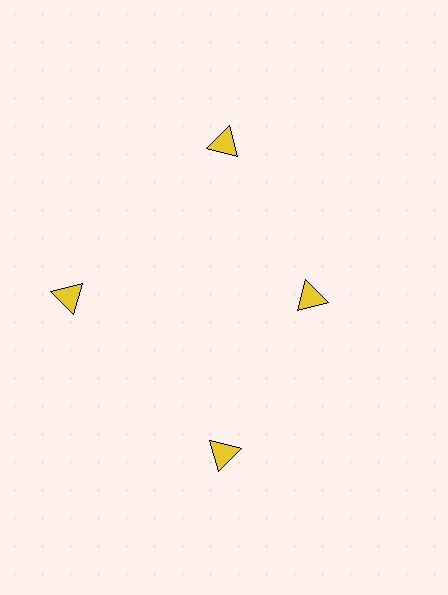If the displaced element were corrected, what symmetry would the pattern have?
It would have 4-fold rotational symmetry — the pattern would map onto itself every 90 degrees.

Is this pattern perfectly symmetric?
No. The 4 yellow triangles are arranged in a ring, but one element near the 3 o'clock position is pulled inward toward the center, breaking the 4-fold rotational symmetry.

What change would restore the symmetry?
The symmetry would be restored by moving it outward, back onto the ring so that all 4 triangles sit at equal angles and equal distance from the center.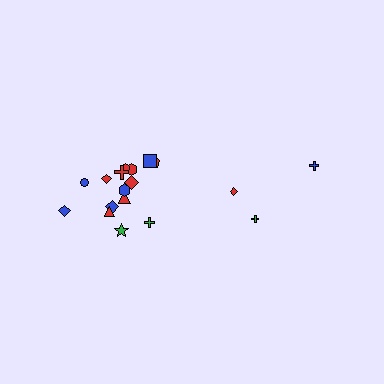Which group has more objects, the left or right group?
The left group.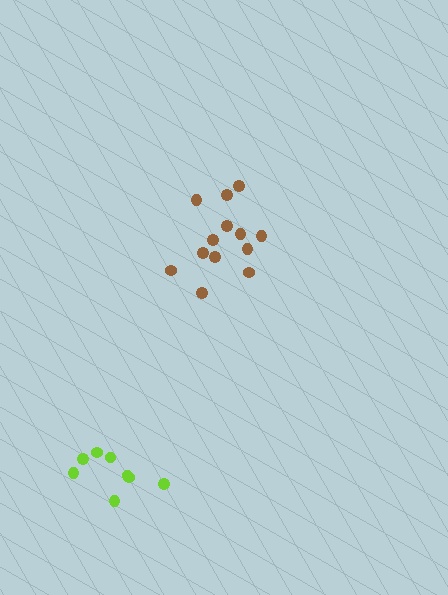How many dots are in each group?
Group 1: 13 dots, Group 2: 8 dots (21 total).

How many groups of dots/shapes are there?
There are 2 groups.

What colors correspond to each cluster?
The clusters are colored: brown, lime.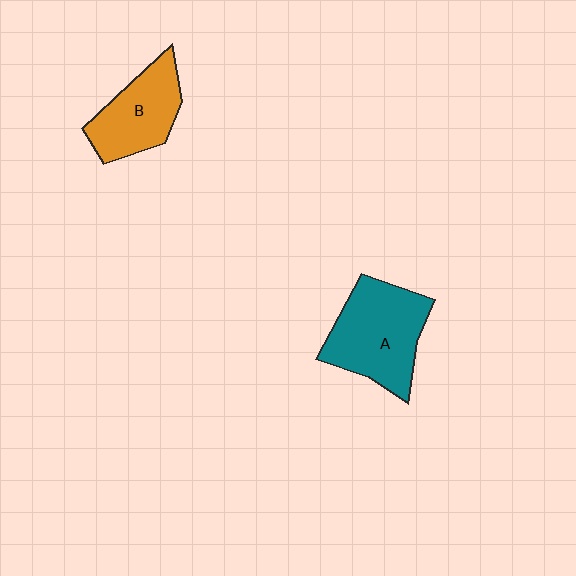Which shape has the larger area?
Shape A (teal).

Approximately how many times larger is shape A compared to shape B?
Approximately 1.3 times.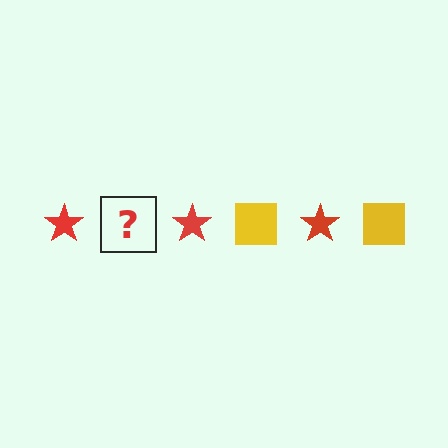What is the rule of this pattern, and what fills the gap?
The rule is that the pattern alternates between red star and yellow square. The gap should be filled with a yellow square.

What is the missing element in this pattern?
The missing element is a yellow square.